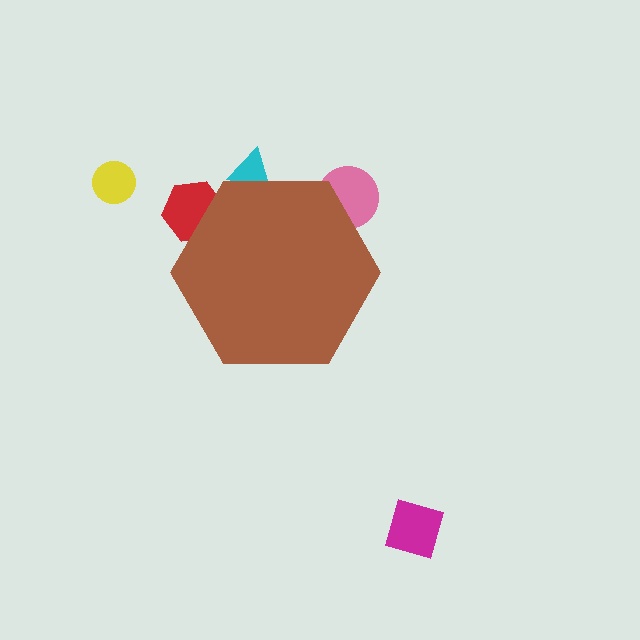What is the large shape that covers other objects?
A brown hexagon.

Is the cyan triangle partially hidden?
Yes, the cyan triangle is partially hidden behind the brown hexagon.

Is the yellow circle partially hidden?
No, the yellow circle is fully visible.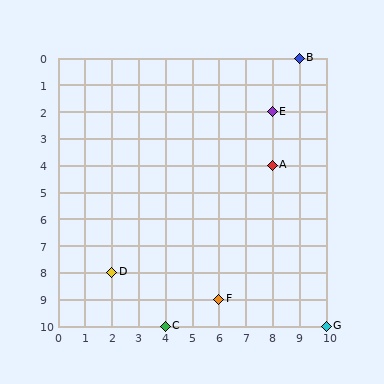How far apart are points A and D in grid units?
Points A and D are 6 columns and 4 rows apart (about 7.2 grid units diagonally).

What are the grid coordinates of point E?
Point E is at grid coordinates (8, 2).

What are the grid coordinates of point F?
Point F is at grid coordinates (6, 9).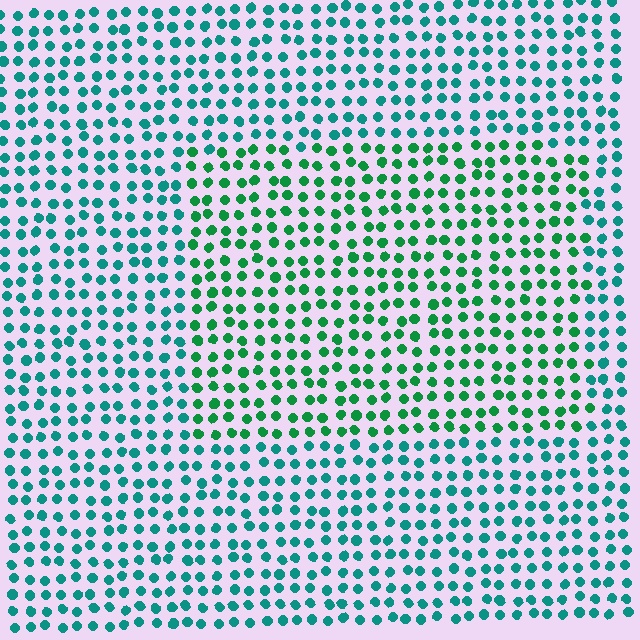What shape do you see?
I see a rectangle.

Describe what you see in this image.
The image is filled with small teal elements in a uniform arrangement. A rectangle-shaped region is visible where the elements are tinted to a slightly different hue, forming a subtle color boundary.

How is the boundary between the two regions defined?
The boundary is defined purely by a slight shift in hue (about 33 degrees). Spacing, size, and orientation are identical on both sides.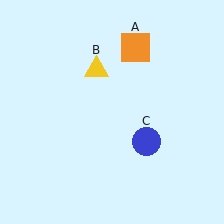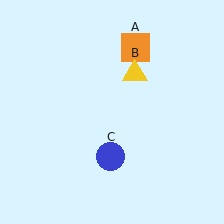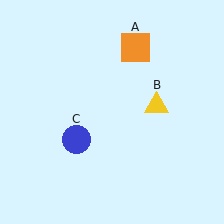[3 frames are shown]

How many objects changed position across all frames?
2 objects changed position: yellow triangle (object B), blue circle (object C).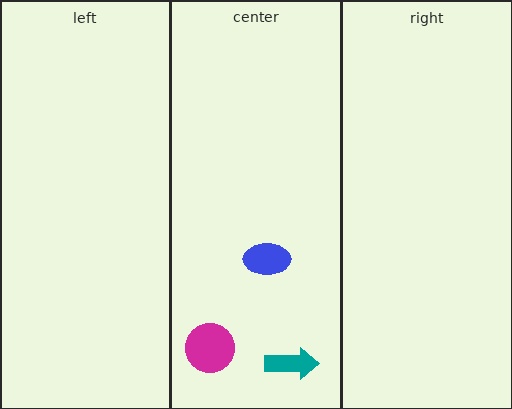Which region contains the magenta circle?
The center region.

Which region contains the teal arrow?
The center region.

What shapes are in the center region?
The blue ellipse, the magenta circle, the teal arrow.